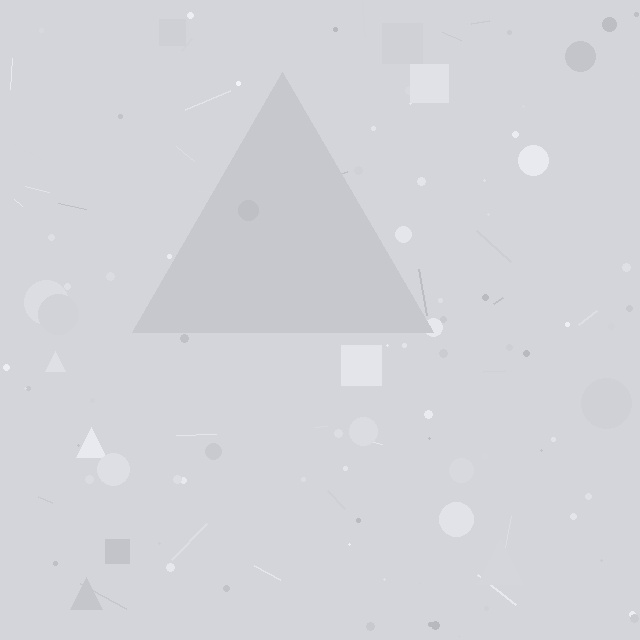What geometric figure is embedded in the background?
A triangle is embedded in the background.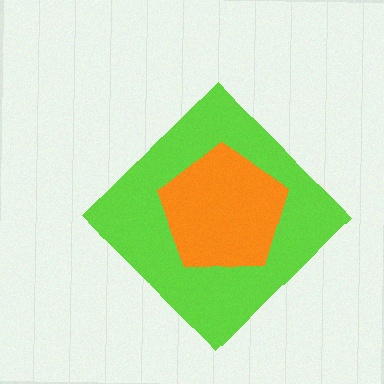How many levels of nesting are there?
2.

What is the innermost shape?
The orange pentagon.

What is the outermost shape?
The lime diamond.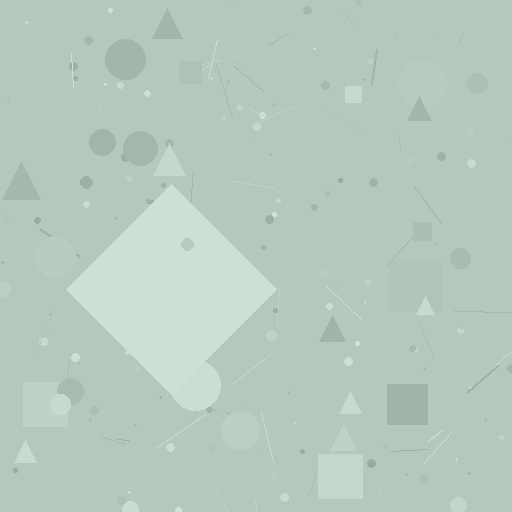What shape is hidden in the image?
A diamond is hidden in the image.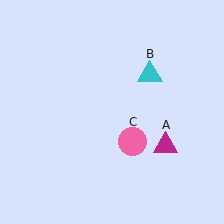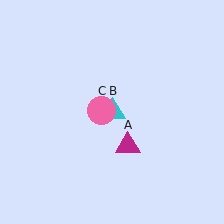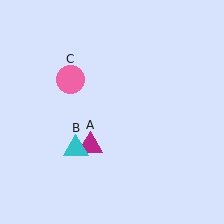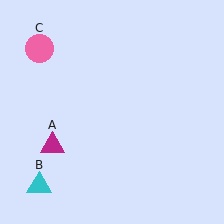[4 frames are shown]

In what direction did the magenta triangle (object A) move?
The magenta triangle (object A) moved left.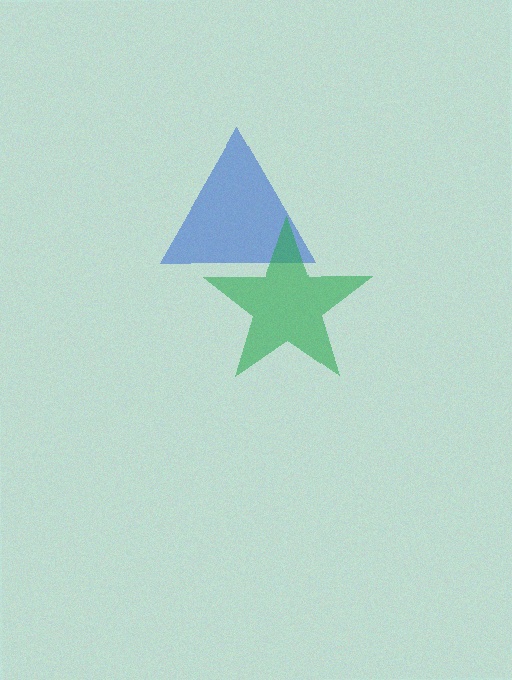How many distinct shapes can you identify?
There are 2 distinct shapes: a blue triangle, a green star.